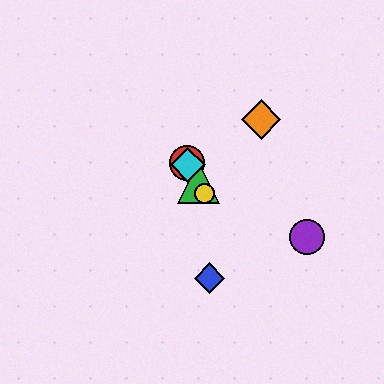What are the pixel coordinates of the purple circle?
The purple circle is at (307, 237).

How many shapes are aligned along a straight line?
4 shapes (the red circle, the green triangle, the yellow circle, the cyan diamond) are aligned along a straight line.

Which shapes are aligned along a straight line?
The red circle, the green triangle, the yellow circle, the cyan diamond are aligned along a straight line.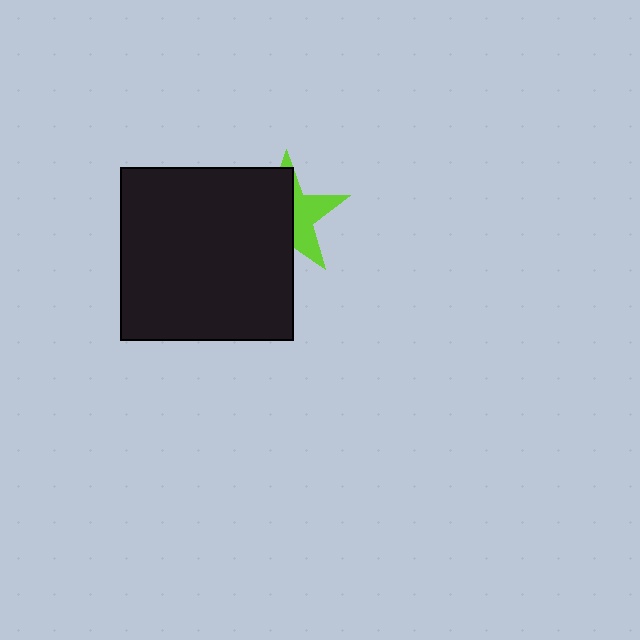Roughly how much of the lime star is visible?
A small part of it is visible (roughly 42%).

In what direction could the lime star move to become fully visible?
The lime star could move right. That would shift it out from behind the black square entirely.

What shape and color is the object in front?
The object in front is a black square.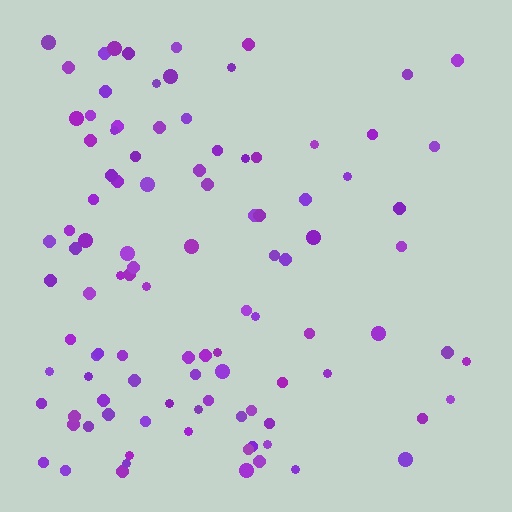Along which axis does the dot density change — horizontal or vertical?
Horizontal.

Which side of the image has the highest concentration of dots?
The left.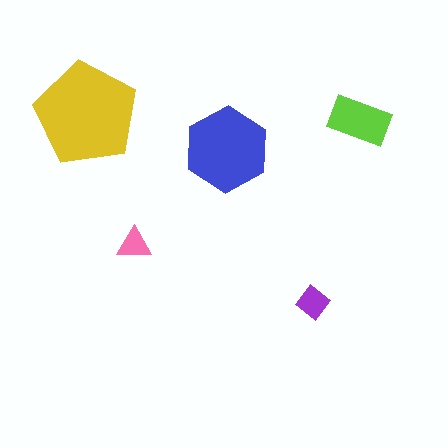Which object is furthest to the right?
The lime rectangle is rightmost.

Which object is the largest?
The yellow pentagon.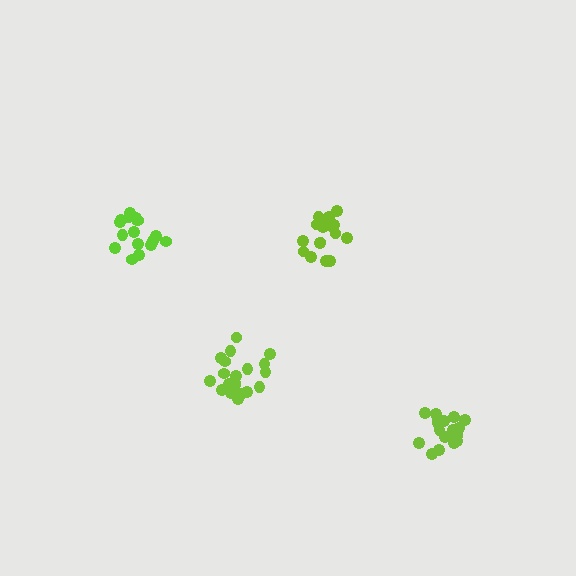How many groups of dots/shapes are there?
There are 4 groups.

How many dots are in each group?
Group 1: 20 dots, Group 2: 20 dots, Group 3: 18 dots, Group 4: 17 dots (75 total).